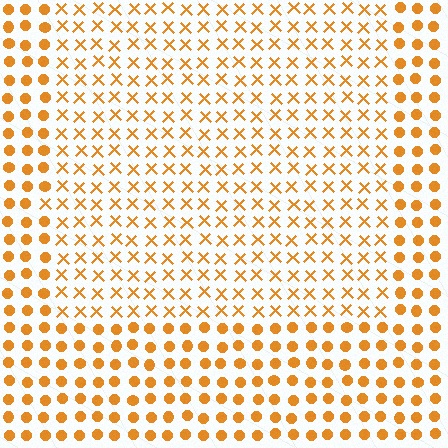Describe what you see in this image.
The image is filled with small orange elements arranged in a uniform grid. A rectangle-shaped region contains X marks, while the surrounding area contains circles. The boundary is defined purely by the change in element shape.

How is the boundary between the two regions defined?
The boundary is defined by a change in element shape: X marks inside vs. circles outside. All elements share the same color and spacing.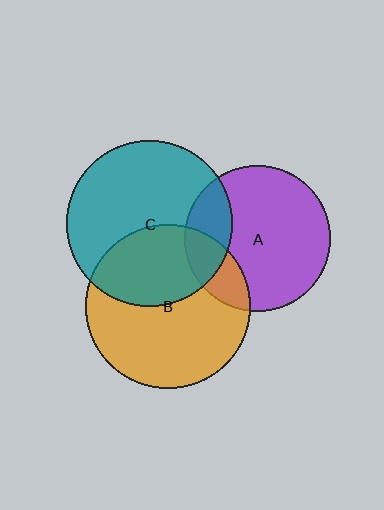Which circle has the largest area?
Circle C (teal).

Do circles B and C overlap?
Yes.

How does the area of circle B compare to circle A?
Approximately 1.3 times.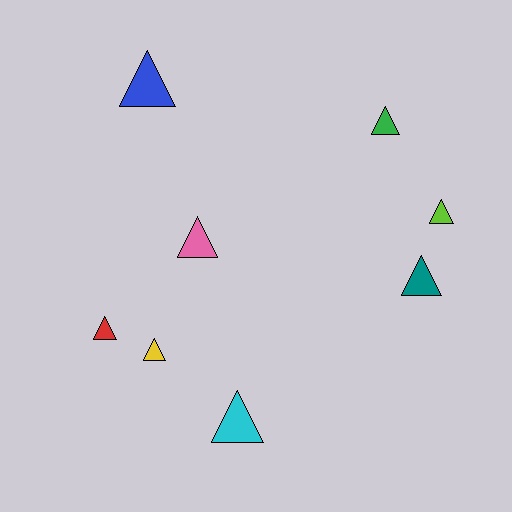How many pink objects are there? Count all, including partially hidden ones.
There is 1 pink object.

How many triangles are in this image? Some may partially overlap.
There are 8 triangles.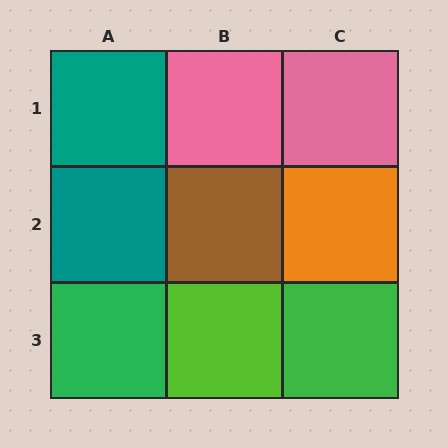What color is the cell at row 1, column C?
Pink.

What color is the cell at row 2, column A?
Teal.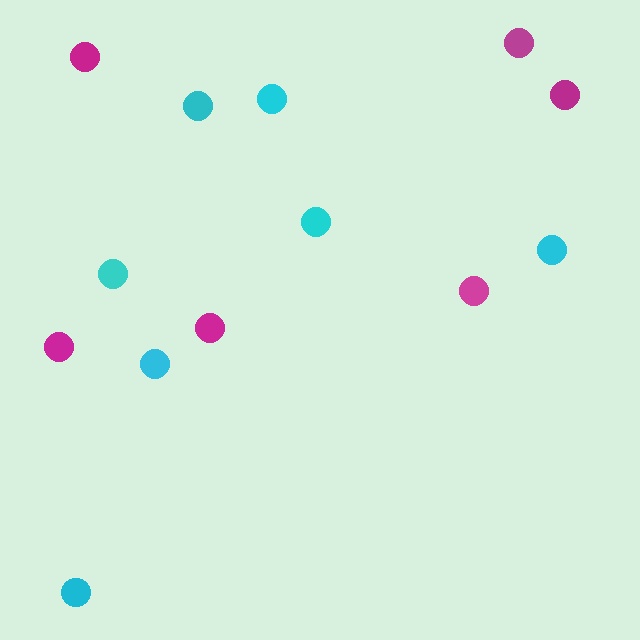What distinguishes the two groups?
There are 2 groups: one group of cyan circles (7) and one group of magenta circles (6).